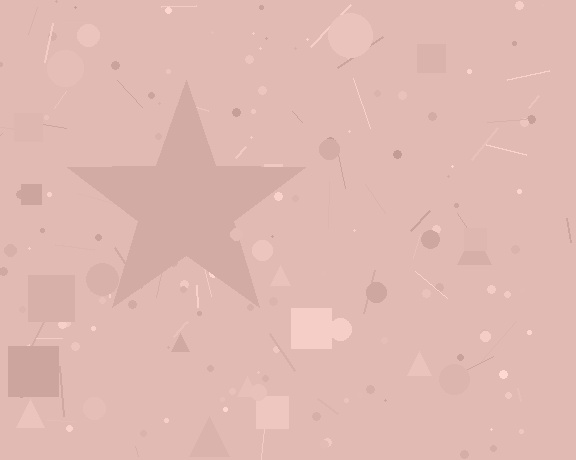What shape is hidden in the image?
A star is hidden in the image.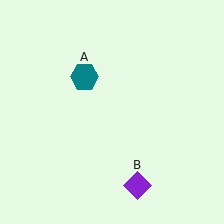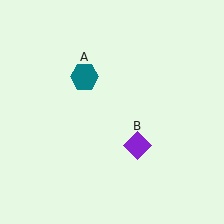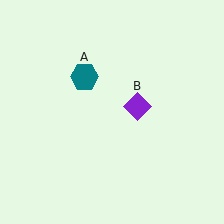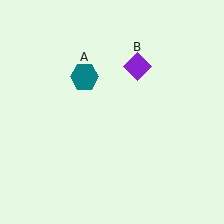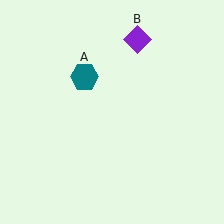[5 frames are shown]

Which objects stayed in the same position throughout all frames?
Teal hexagon (object A) remained stationary.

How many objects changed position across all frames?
1 object changed position: purple diamond (object B).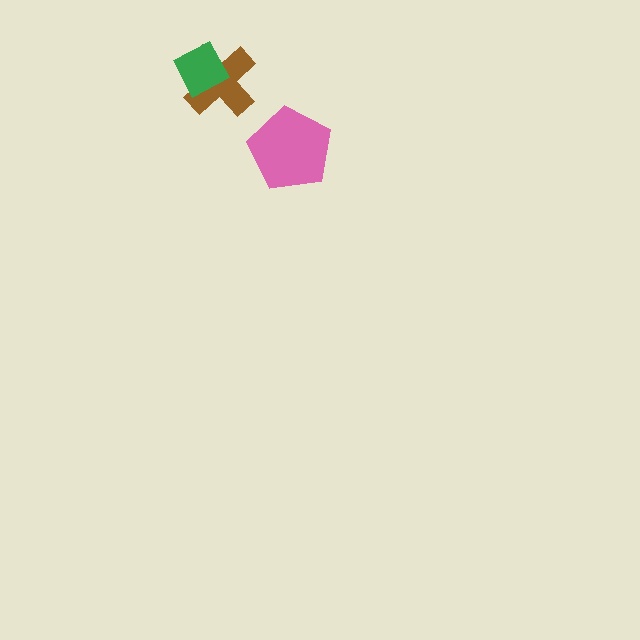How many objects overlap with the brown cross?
1 object overlaps with the brown cross.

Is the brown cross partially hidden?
Yes, it is partially covered by another shape.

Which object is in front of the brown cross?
The green diamond is in front of the brown cross.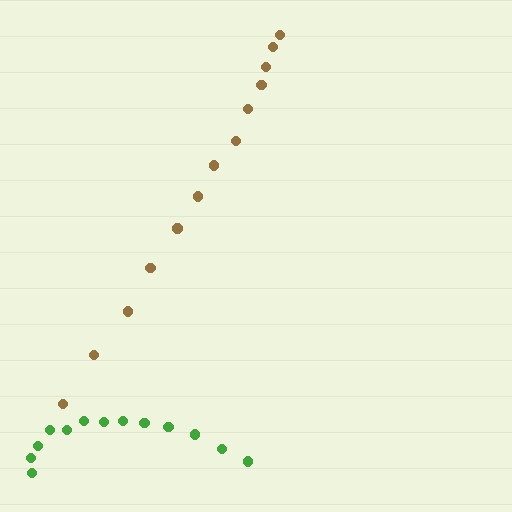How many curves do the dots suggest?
There are 2 distinct paths.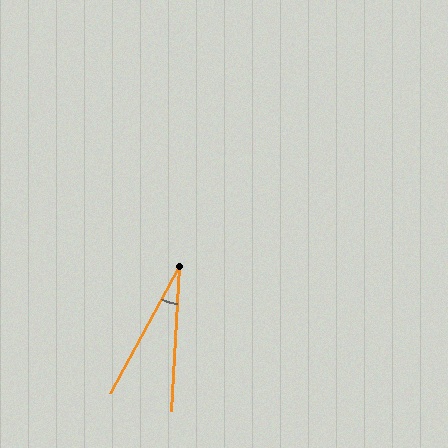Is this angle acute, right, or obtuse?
It is acute.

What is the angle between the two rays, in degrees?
Approximately 25 degrees.